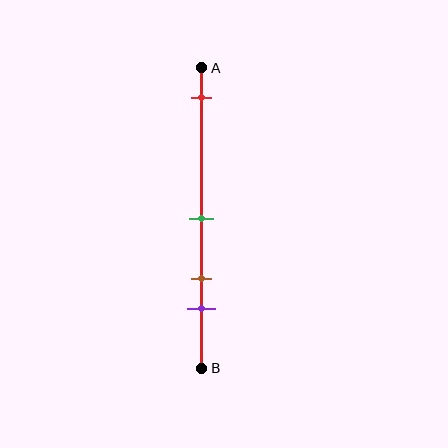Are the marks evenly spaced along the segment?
No, the marks are not evenly spaced.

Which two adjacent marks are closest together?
The brown and purple marks are the closest adjacent pair.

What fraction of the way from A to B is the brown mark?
The brown mark is approximately 70% (0.7) of the way from A to B.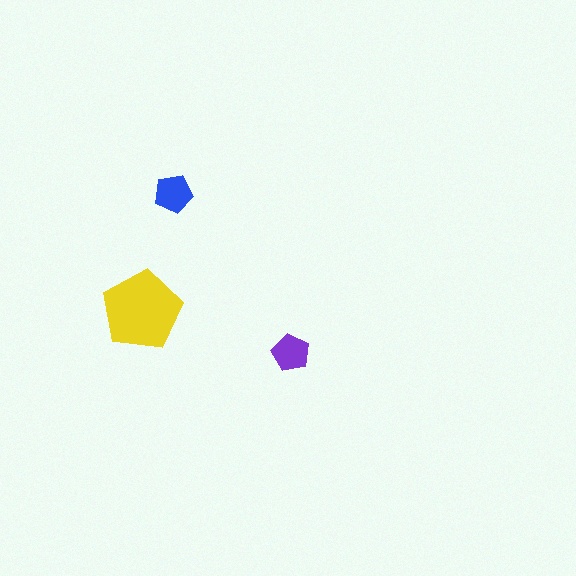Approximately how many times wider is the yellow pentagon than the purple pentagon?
About 2 times wider.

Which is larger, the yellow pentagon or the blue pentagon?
The yellow one.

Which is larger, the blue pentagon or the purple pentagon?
The blue one.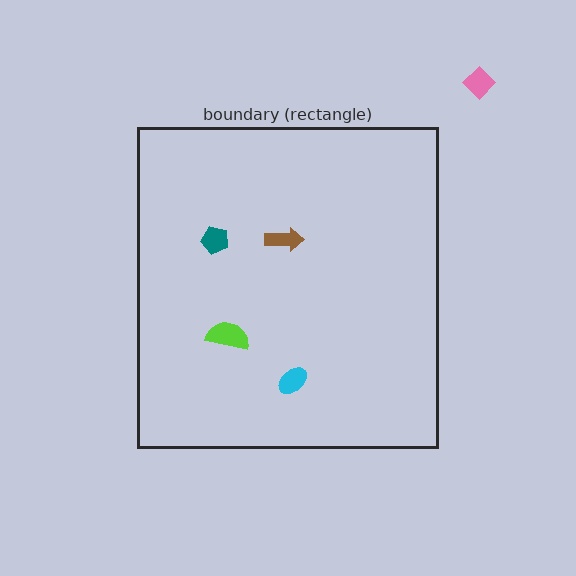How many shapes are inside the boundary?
4 inside, 1 outside.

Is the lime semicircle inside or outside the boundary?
Inside.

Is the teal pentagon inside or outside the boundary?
Inside.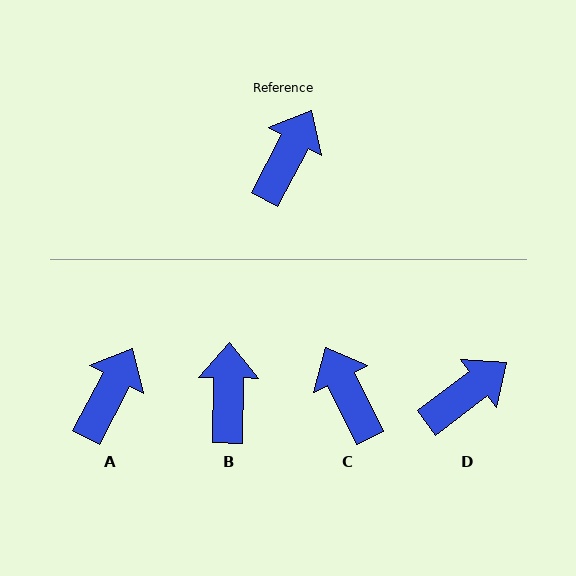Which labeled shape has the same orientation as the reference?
A.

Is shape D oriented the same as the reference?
No, it is off by about 25 degrees.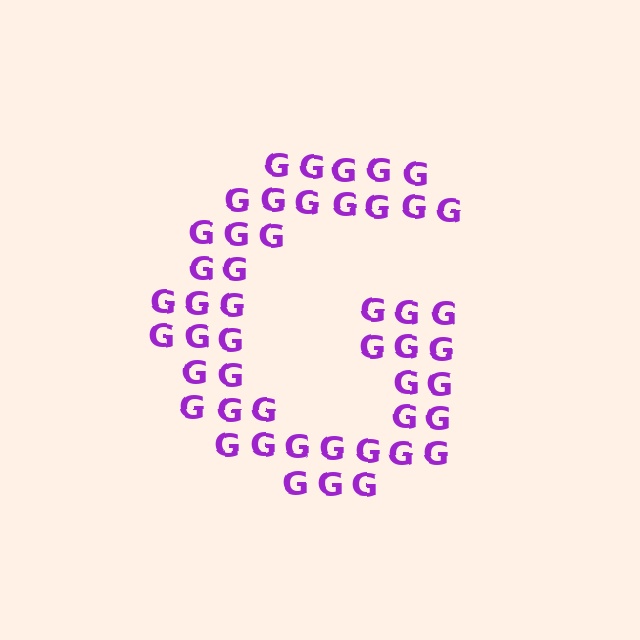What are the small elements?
The small elements are letter G's.